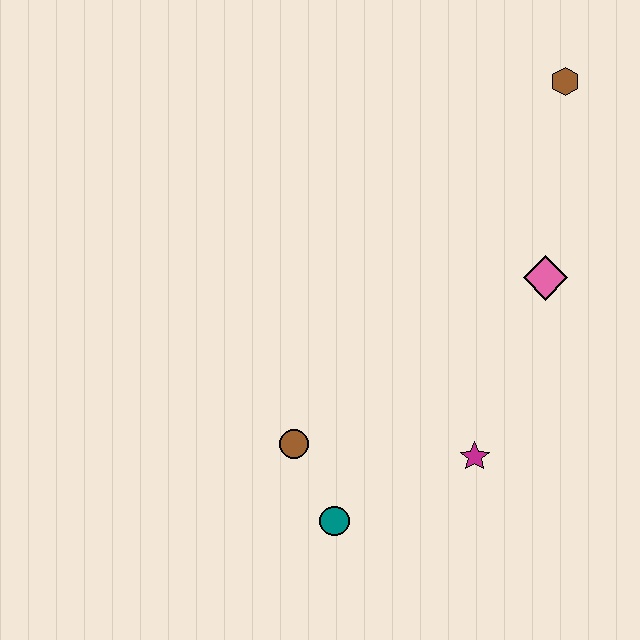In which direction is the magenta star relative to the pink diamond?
The magenta star is below the pink diamond.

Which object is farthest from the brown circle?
The brown hexagon is farthest from the brown circle.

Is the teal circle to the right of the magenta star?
No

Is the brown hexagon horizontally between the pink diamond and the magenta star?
No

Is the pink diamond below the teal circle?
No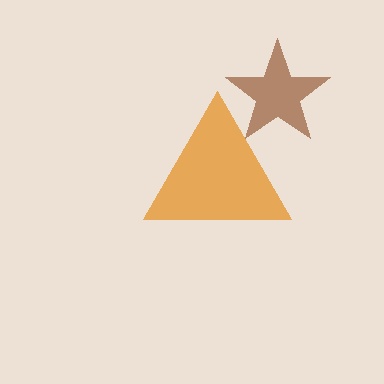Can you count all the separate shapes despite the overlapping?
Yes, there are 2 separate shapes.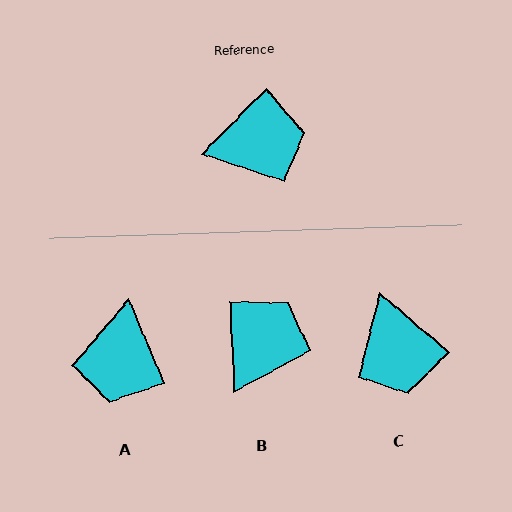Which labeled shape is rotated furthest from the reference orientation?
A, about 112 degrees away.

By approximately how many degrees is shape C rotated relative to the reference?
Approximately 86 degrees clockwise.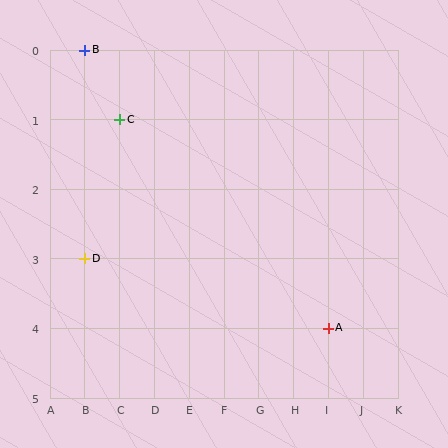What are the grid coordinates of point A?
Point A is at grid coordinates (I, 4).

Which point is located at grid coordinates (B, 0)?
Point B is at (B, 0).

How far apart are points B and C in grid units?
Points B and C are 1 column and 1 row apart (about 1.4 grid units diagonally).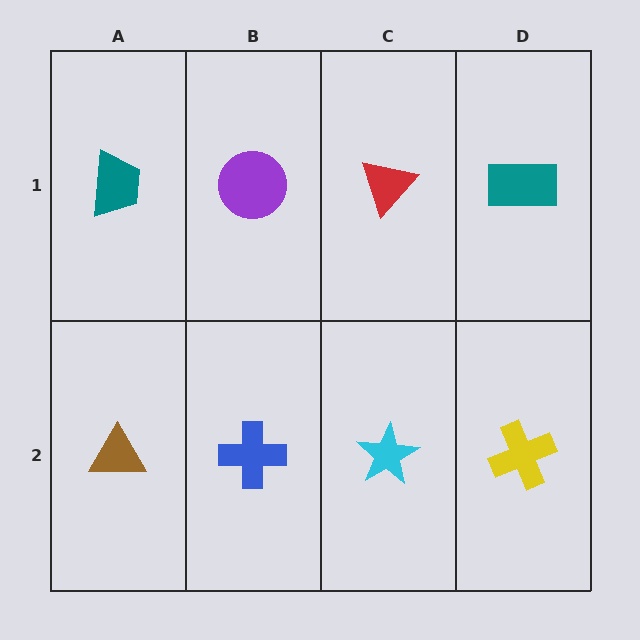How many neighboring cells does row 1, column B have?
3.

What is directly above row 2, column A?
A teal trapezoid.